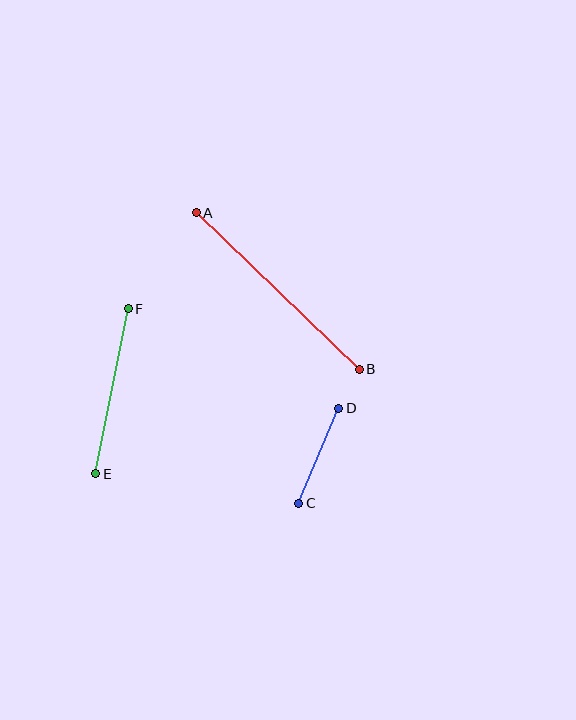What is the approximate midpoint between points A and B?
The midpoint is at approximately (278, 291) pixels.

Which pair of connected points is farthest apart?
Points A and B are farthest apart.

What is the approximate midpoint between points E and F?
The midpoint is at approximately (112, 391) pixels.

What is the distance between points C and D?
The distance is approximately 103 pixels.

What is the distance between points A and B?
The distance is approximately 226 pixels.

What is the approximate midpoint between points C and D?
The midpoint is at approximately (319, 456) pixels.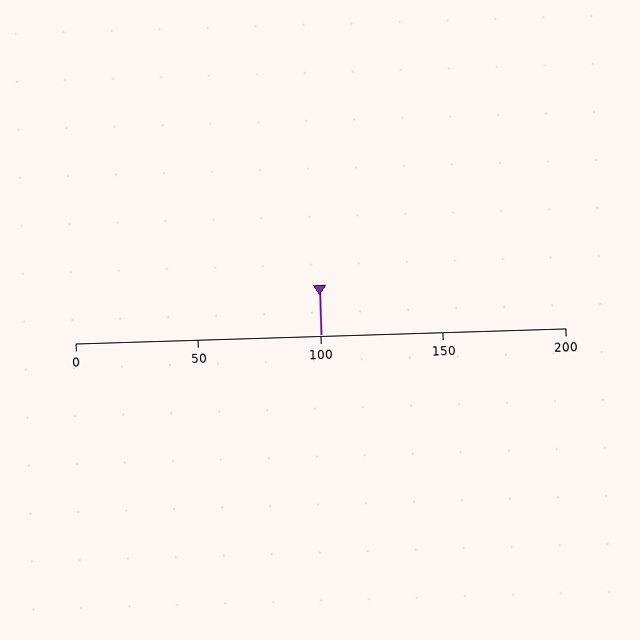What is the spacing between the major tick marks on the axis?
The major ticks are spaced 50 apart.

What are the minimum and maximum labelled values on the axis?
The axis runs from 0 to 200.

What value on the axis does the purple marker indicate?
The marker indicates approximately 100.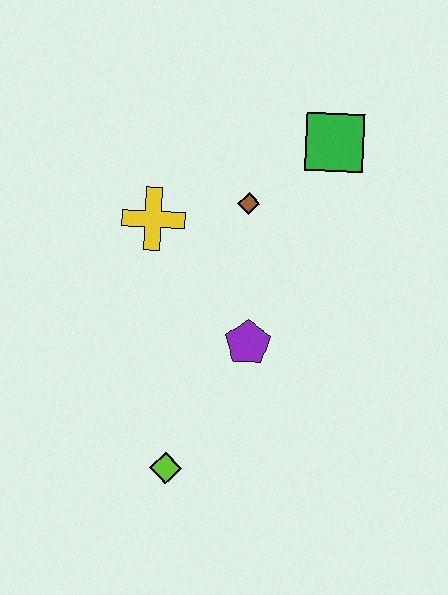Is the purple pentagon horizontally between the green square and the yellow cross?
Yes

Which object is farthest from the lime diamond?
The green square is farthest from the lime diamond.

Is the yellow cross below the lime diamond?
No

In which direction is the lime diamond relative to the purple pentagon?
The lime diamond is below the purple pentagon.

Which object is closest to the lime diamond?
The purple pentagon is closest to the lime diamond.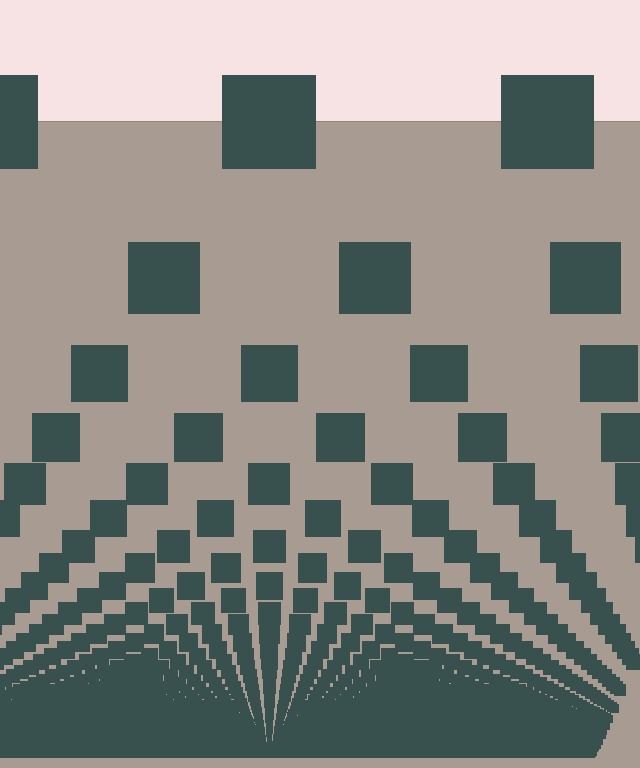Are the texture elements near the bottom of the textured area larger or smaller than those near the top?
Smaller. The gradient is inverted — elements near the bottom are smaller and denser.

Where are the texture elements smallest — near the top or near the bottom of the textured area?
Near the bottom.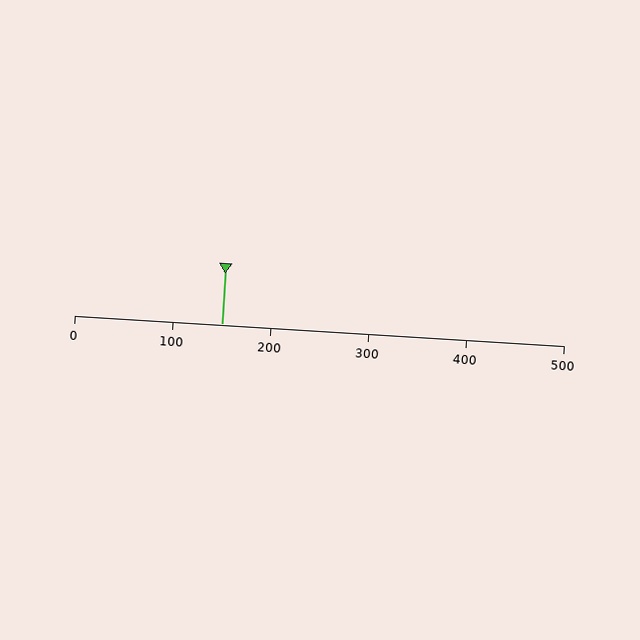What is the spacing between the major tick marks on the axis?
The major ticks are spaced 100 apart.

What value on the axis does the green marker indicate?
The marker indicates approximately 150.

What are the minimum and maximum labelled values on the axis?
The axis runs from 0 to 500.